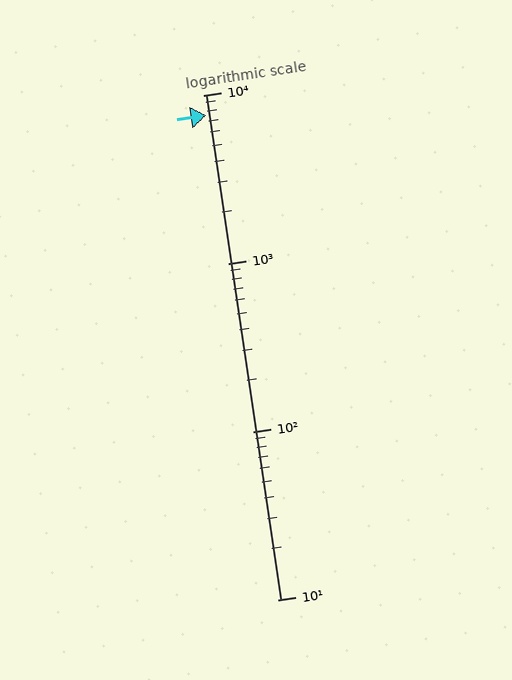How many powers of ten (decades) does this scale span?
The scale spans 3 decades, from 10 to 10000.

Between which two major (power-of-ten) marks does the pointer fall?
The pointer is between 1000 and 10000.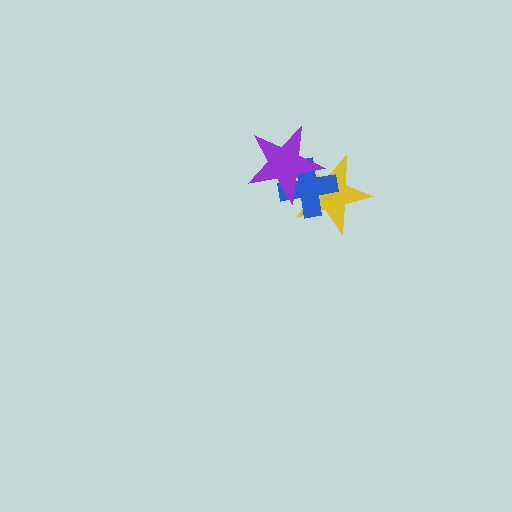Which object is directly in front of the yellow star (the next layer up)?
The blue cross is directly in front of the yellow star.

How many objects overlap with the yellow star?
2 objects overlap with the yellow star.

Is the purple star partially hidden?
No, no other shape covers it.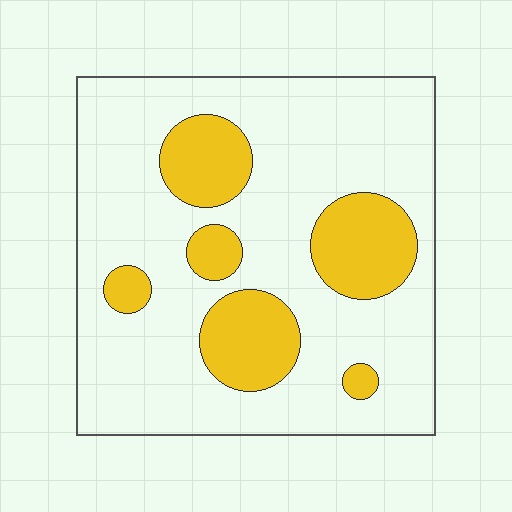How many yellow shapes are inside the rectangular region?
6.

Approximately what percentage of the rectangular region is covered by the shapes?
Approximately 25%.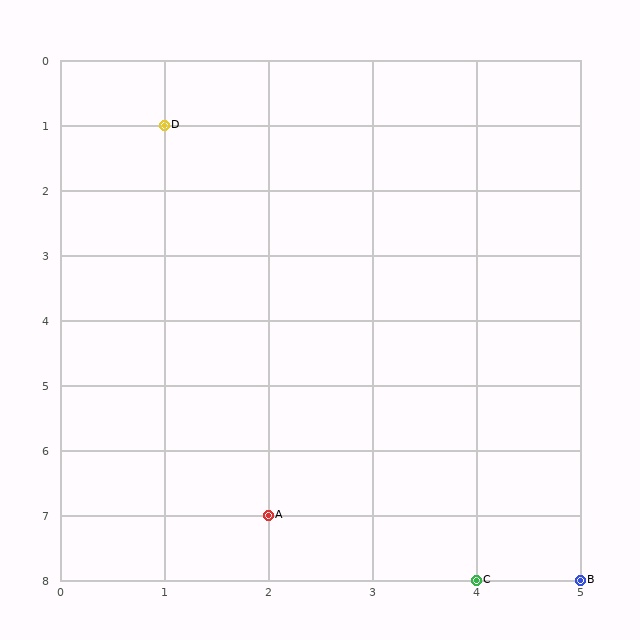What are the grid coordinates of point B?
Point B is at grid coordinates (5, 8).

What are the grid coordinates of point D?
Point D is at grid coordinates (1, 1).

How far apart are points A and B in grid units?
Points A and B are 3 columns and 1 row apart (about 3.2 grid units diagonally).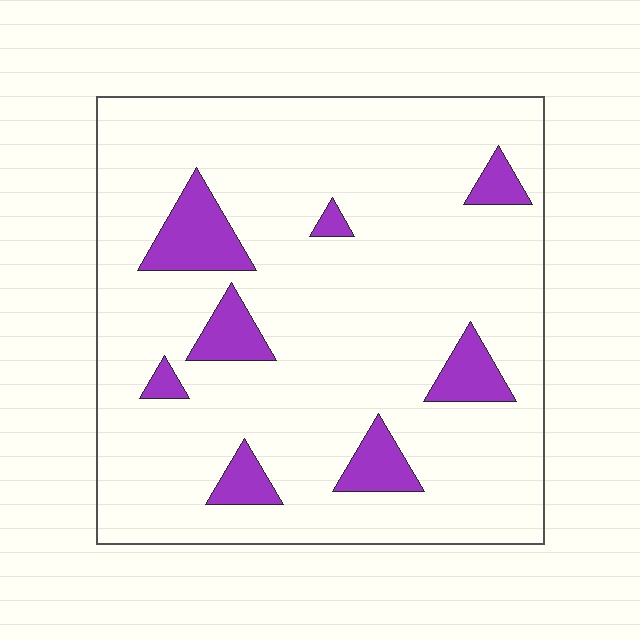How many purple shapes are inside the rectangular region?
8.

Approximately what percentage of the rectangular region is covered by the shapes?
Approximately 10%.